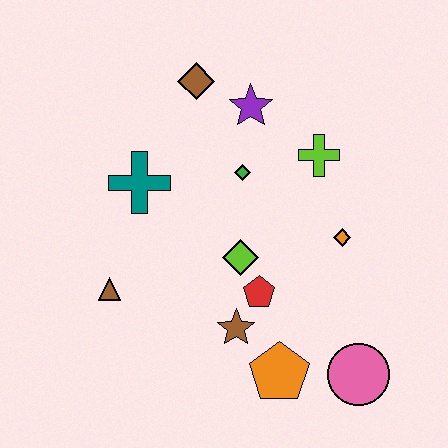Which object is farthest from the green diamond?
The pink circle is farthest from the green diamond.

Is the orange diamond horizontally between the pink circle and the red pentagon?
Yes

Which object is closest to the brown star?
The red pentagon is closest to the brown star.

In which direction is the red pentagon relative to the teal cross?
The red pentagon is to the right of the teal cross.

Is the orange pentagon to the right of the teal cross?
Yes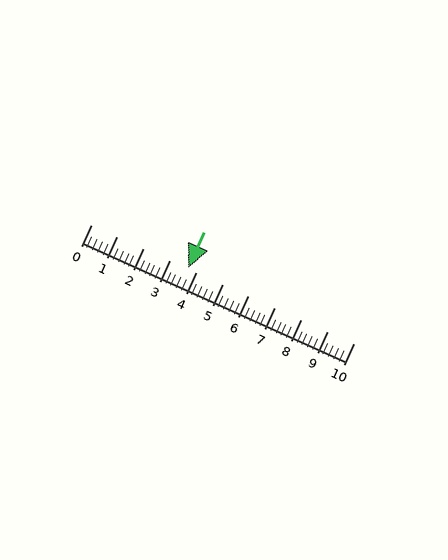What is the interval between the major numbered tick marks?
The major tick marks are spaced 1 units apart.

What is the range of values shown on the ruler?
The ruler shows values from 0 to 10.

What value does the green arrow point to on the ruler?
The green arrow points to approximately 3.7.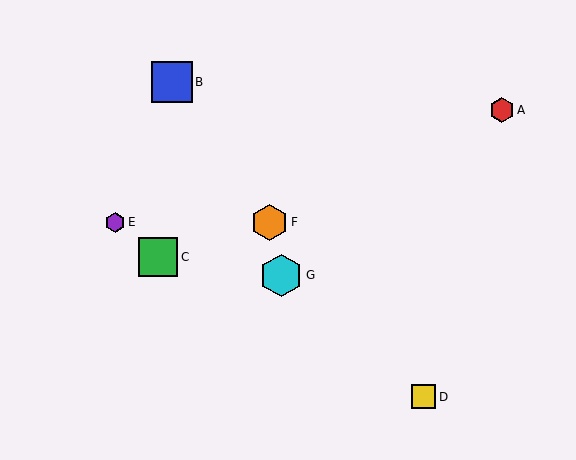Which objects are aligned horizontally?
Objects E, F are aligned horizontally.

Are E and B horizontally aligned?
No, E is at y≈222 and B is at y≈82.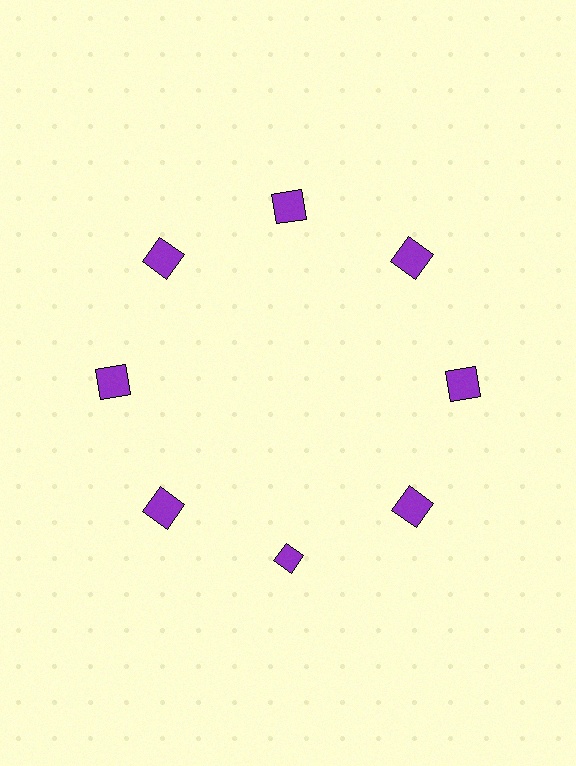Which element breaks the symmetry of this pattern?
The purple diamond at roughly the 6 o'clock position breaks the symmetry. All other shapes are purple squares.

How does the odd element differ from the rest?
It has a different shape: diamond instead of square.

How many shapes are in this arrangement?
There are 8 shapes arranged in a ring pattern.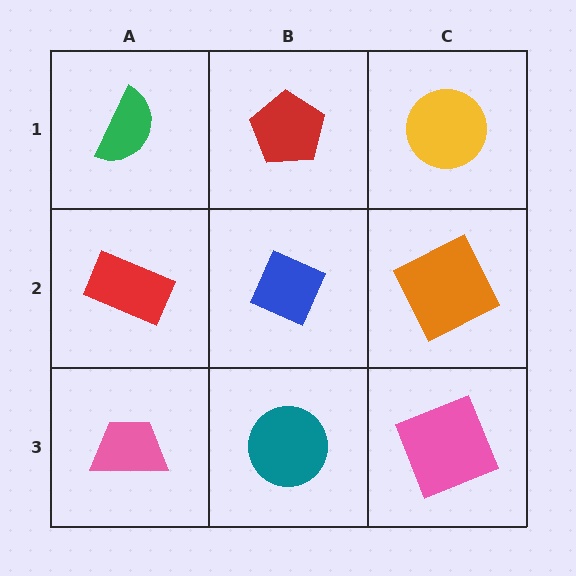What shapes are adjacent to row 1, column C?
An orange square (row 2, column C), a red pentagon (row 1, column B).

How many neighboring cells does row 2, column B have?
4.